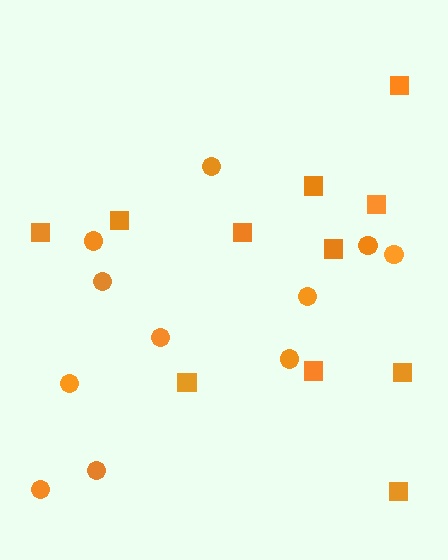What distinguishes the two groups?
There are 2 groups: one group of squares (11) and one group of circles (11).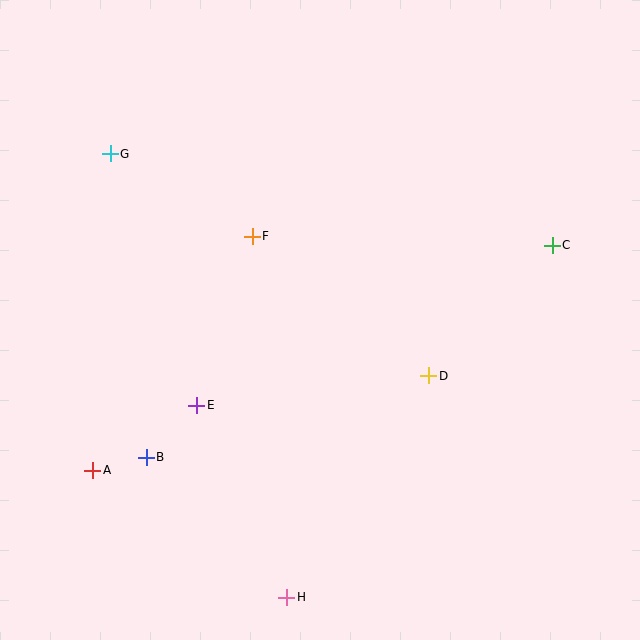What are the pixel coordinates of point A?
Point A is at (93, 470).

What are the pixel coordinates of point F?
Point F is at (252, 236).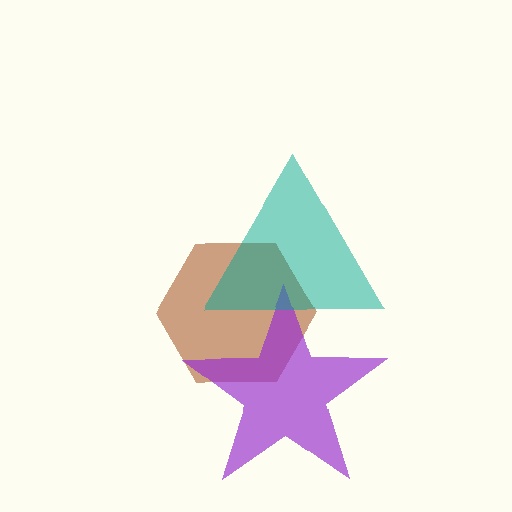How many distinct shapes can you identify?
There are 3 distinct shapes: a brown hexagon, a purple star, a teal triangle.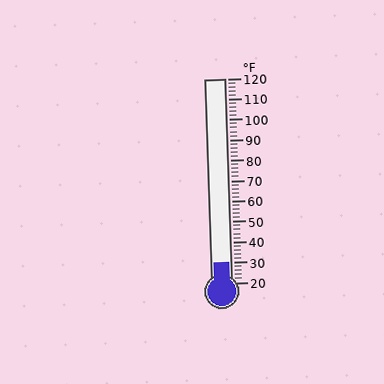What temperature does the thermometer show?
The thermometer shows approximately 30°F.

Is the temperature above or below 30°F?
The temperature is at 30°F.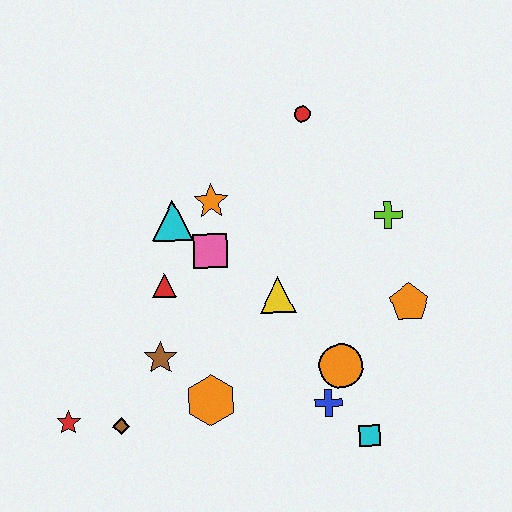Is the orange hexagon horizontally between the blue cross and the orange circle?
No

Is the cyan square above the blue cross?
No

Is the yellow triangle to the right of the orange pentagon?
No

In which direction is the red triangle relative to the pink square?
The red triangle is to the left of the pink square.